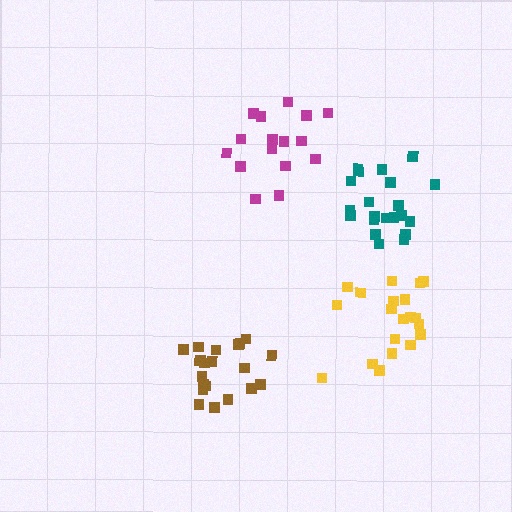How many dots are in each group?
Group 1: 16 dots, Group 2: 20 dots, Group 3: 21 dots, Group 4: 20 dots (77 total).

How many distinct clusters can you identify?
There are 4 distinct clusters.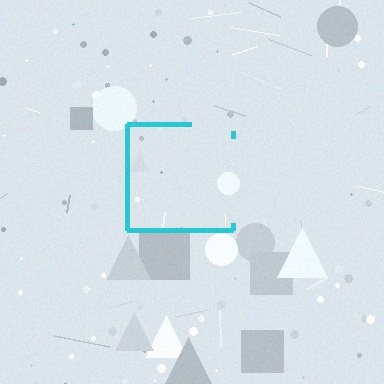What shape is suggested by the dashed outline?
The dashed outline suggests a square.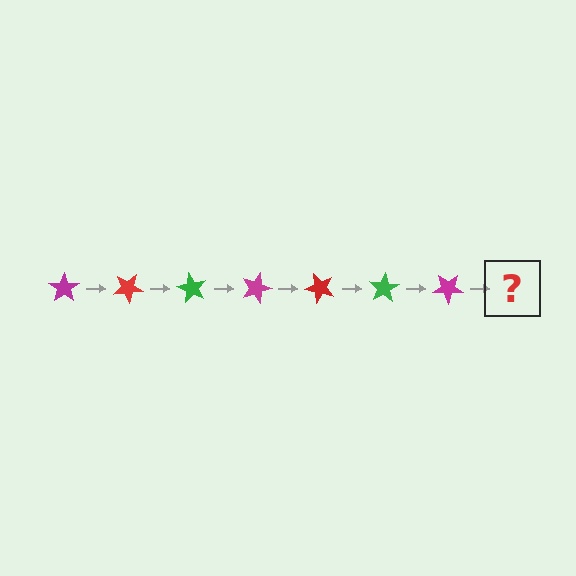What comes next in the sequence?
The next element should be a red star, rotated 210 degrees from the start.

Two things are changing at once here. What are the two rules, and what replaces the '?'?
The two rules are that it rotates 30 degrees each step and the color cycles through magenta, red, and green. The '?' should be a red star, rotated 210 degrees from the start.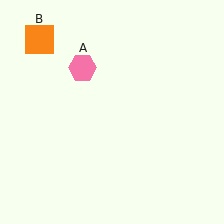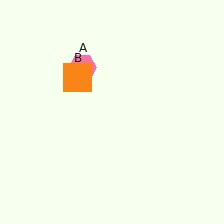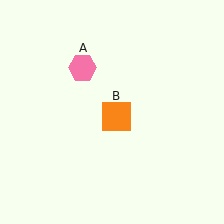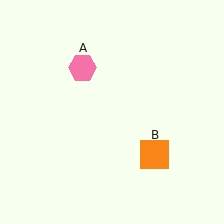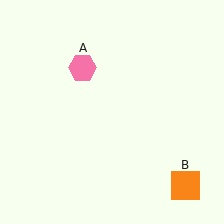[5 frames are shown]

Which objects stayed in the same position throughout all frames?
Pink hexagon (object A) remained stationary.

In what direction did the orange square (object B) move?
The orange square (object B) moved down and to the right.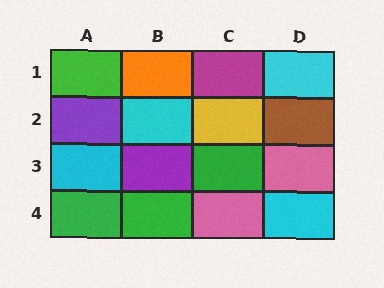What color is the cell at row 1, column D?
Cyan.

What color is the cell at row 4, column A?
Green.